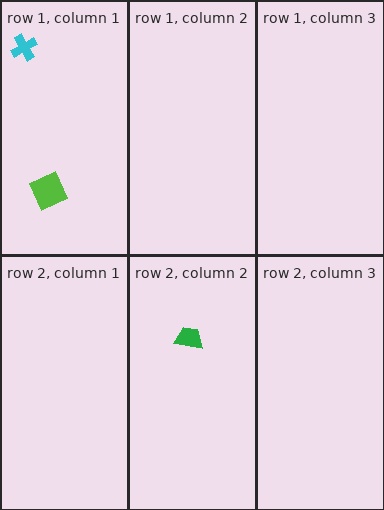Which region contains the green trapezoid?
The row 2, column 2 region.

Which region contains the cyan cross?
The row 1, column 1 region.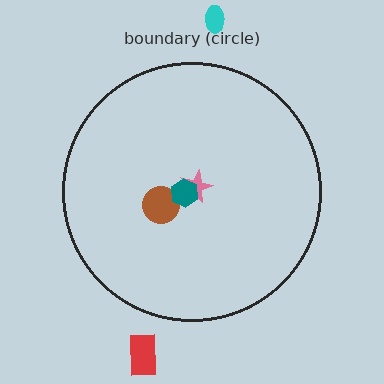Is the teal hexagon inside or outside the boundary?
Inside.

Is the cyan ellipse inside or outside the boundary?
Outside.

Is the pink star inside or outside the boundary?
Inside.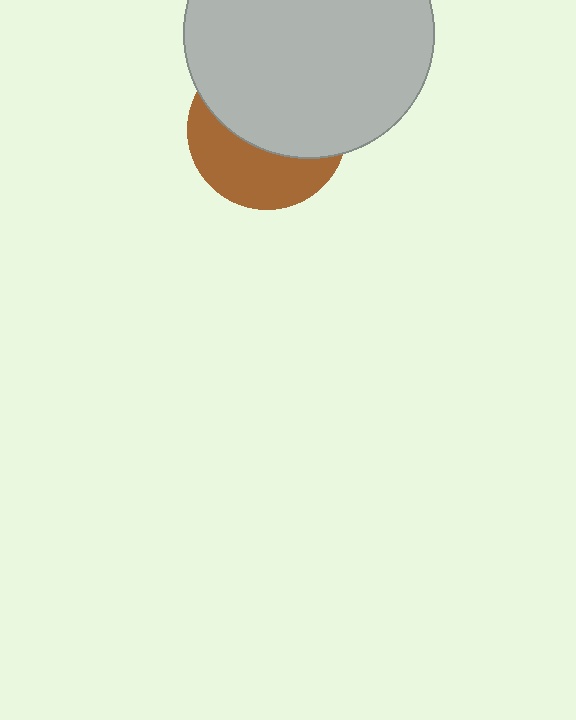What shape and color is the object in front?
The object in front is a light gray circle.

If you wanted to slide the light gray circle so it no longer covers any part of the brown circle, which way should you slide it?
Slide it up — that is the most direct way to separate the two shapes.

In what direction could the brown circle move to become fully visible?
The brown circle could move down. That would shift it out from behind the light gray circle entirely.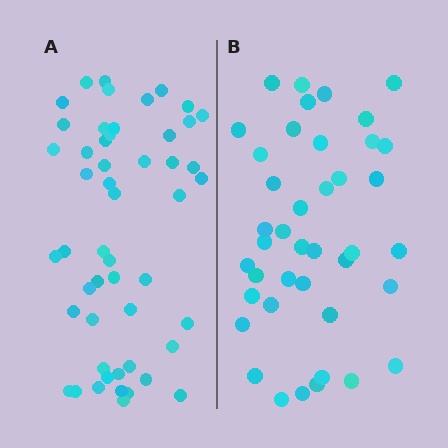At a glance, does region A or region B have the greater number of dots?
Region A (the left region) has more dots.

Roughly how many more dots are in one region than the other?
Region A has roughly 10 or so more dots than region B.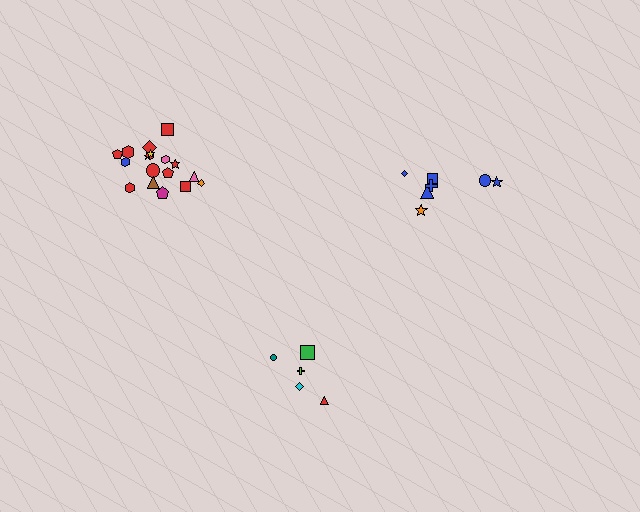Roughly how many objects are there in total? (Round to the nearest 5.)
Roughly 30 objects in total.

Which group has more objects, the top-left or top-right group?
The top-left group.